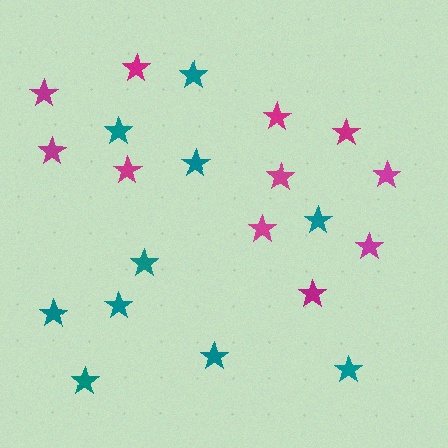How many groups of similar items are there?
There are 2 groups: one group of teal stars (10) and one group of magenta stars (11).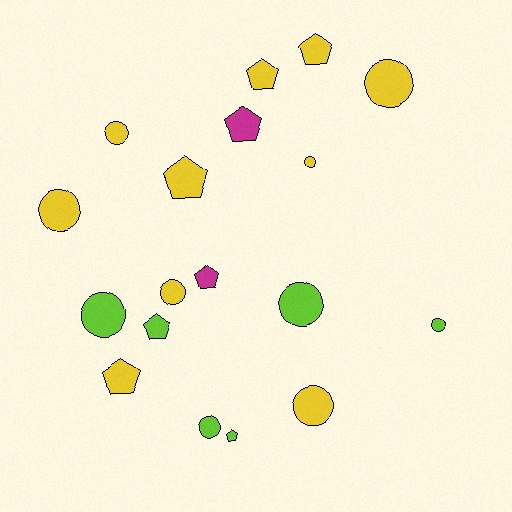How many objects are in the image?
There are 18 objects.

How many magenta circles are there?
There are no magenta circles.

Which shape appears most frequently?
Circle, with 10 objects.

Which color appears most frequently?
Yellow, with 10 objects.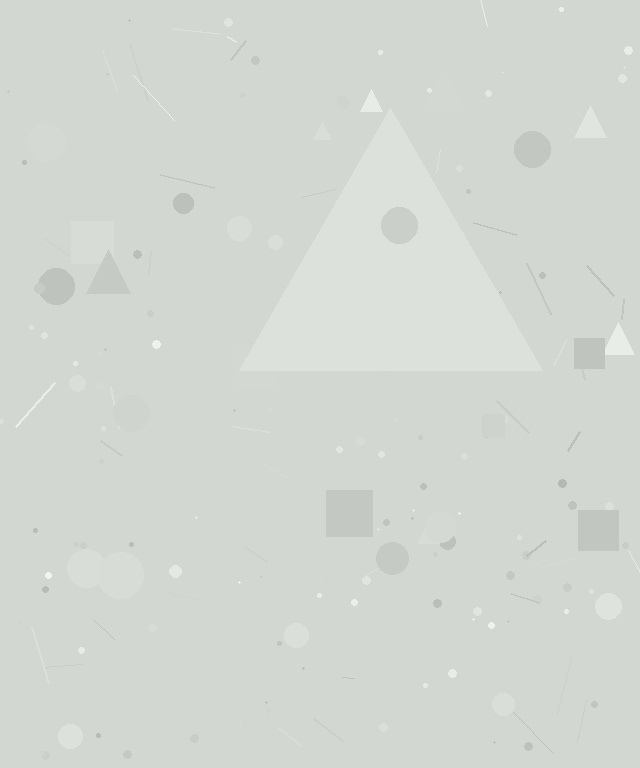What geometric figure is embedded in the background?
A triangle is embedded in the background.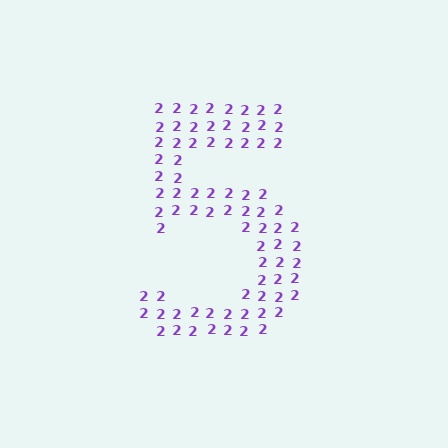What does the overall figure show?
The overall figure shows the digit 5.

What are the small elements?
The small elements are digit 2's.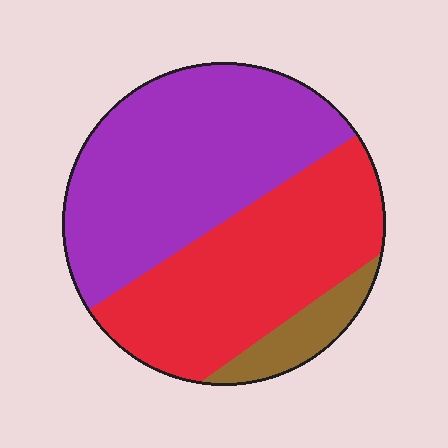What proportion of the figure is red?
Red takes up about two fifths (2/5) of the figure.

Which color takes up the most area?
Purple, at roughly 50%.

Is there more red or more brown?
Red.